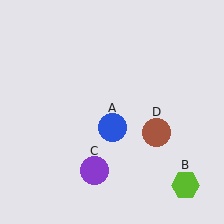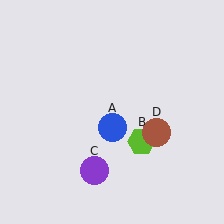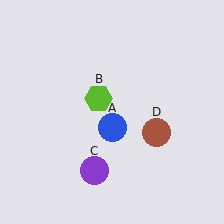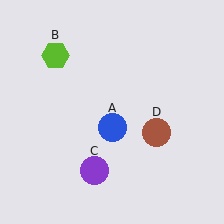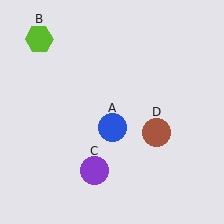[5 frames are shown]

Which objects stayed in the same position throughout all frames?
Blue circle (object A) and purple circle (object C) and brown circle (object D) remained stationary.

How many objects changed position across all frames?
1 object changed position: lime hexagon (object B).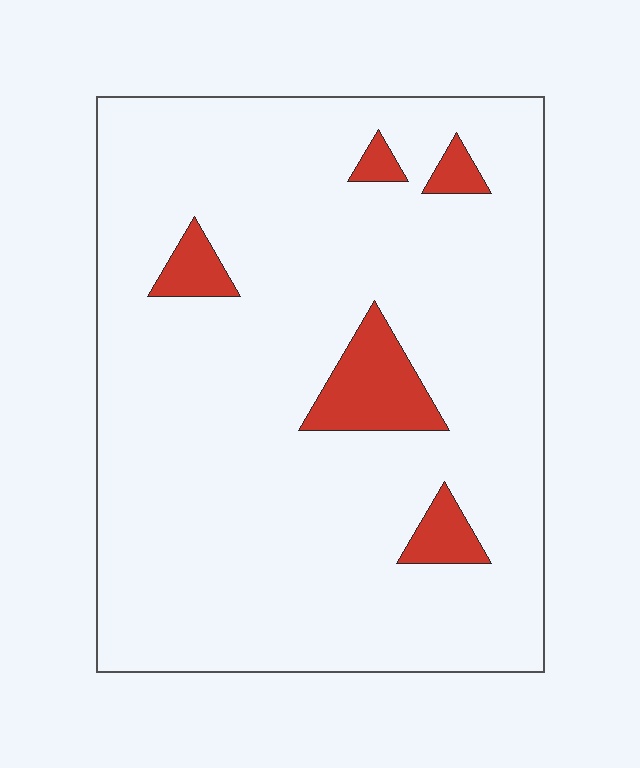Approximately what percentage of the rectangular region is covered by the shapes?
Approximately 10%.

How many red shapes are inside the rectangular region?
5.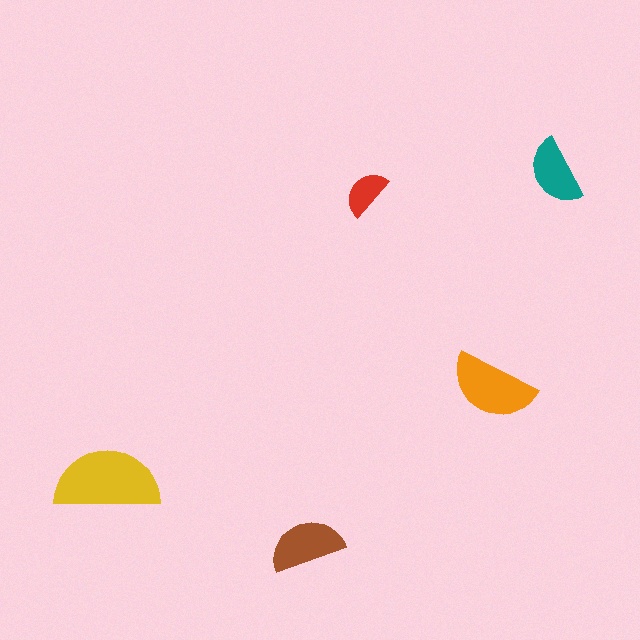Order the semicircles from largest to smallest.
the yellow one, the orange one, the brown one, the teal one, the red one.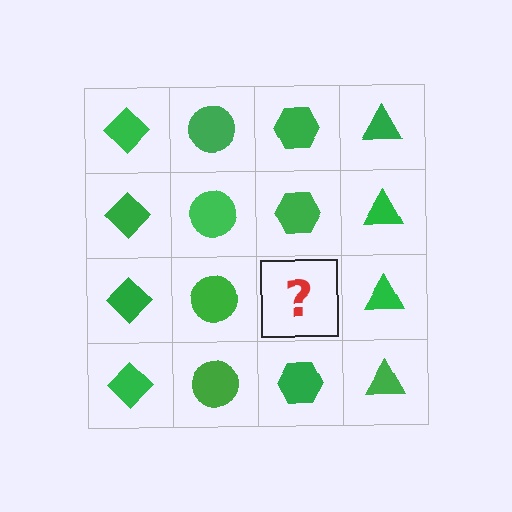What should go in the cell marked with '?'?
The missing cell should contain a green hexagon.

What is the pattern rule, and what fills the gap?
The rule is that each column has a consistent shape. The gap should be filled with a green hexagon.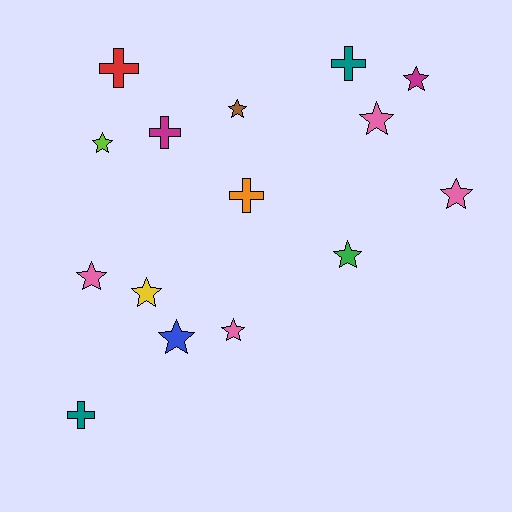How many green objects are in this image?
There is 1 green object.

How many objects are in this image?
There are 15 objects.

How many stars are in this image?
There are 10 stars.